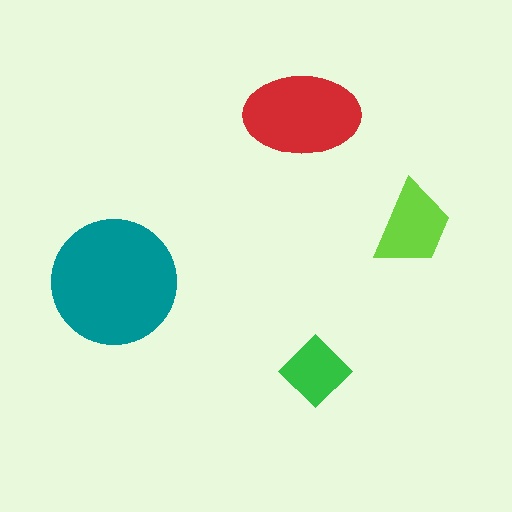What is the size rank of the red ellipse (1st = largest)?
2nd.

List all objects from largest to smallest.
The teal circle, the red ellipse, the lime trapezoid, the green diamond.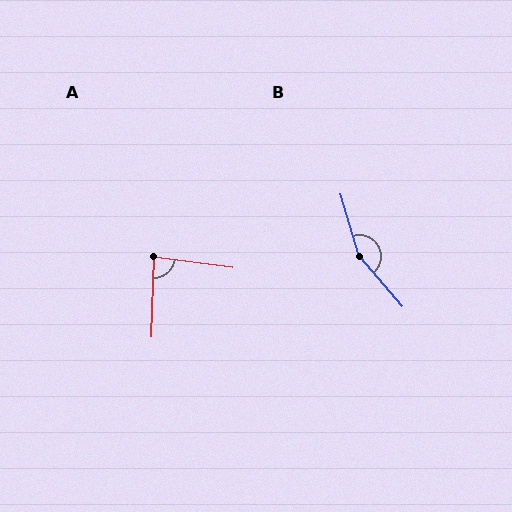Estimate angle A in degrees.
Approximately 85 degrees.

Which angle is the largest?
B, at approximately 156 degrees.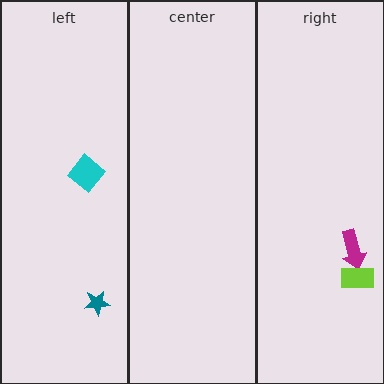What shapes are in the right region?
The magenta arrow, the lime rectangle.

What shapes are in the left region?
The teal star, the cyan diamond.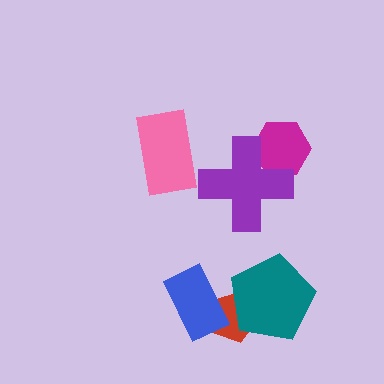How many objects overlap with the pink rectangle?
0 objects overlap with the pink rectangle.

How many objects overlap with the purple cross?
1 object overlaps with the purple cross.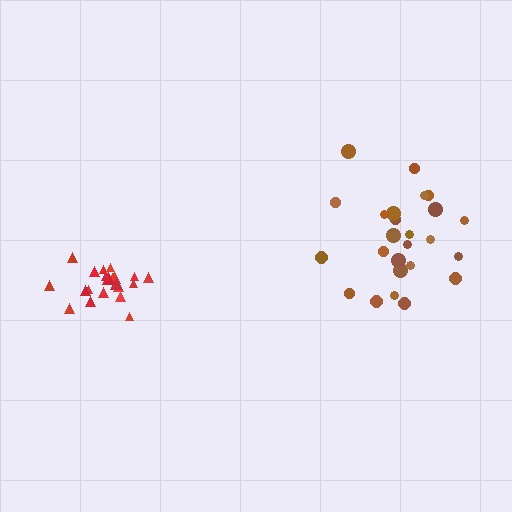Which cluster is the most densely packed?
Red.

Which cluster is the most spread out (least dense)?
Brown.